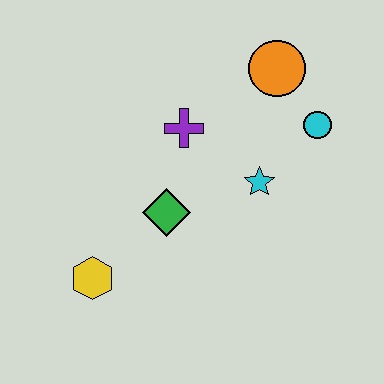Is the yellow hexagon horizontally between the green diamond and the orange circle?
No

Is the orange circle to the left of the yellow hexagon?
No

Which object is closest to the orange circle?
The cyan circle is closest to the orange circle.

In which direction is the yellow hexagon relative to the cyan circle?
The yellow hexagon is to the left of the cyan circle.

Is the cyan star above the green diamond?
Yes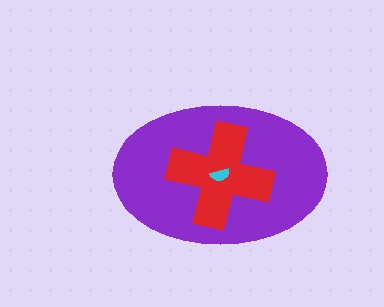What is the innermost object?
The cyan semicircle.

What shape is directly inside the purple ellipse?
The red cross.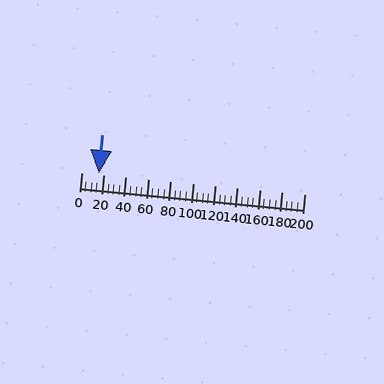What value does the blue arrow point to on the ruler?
The blue arrow points to approximately 16.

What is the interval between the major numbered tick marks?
The major tick marks are spaced 20 units apart.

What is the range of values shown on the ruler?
The ruler shows values from 0 to 200.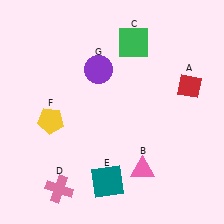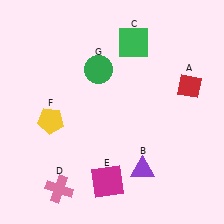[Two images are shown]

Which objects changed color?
B changed from pink to purple. E changed from teal to magenta. G changed from purple to green.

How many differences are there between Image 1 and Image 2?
There are 3 differences between the two images.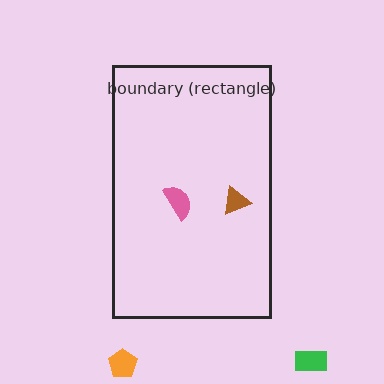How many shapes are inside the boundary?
2 inside, 2 outside.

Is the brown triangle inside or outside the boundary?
Inside.